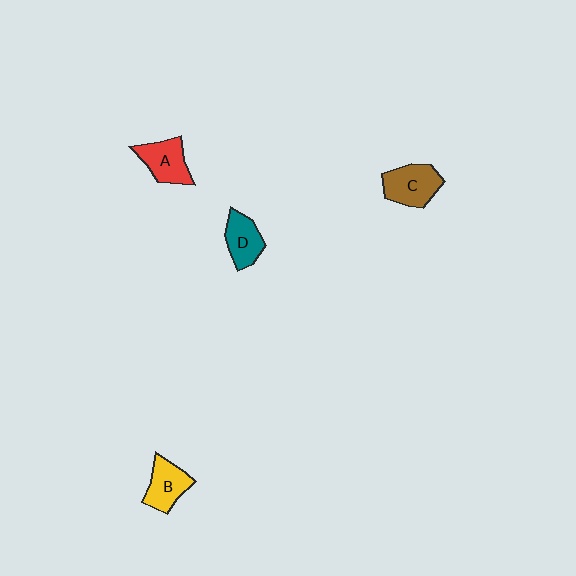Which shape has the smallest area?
Shape D (teal).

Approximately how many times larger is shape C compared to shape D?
Approximately 1.2 times.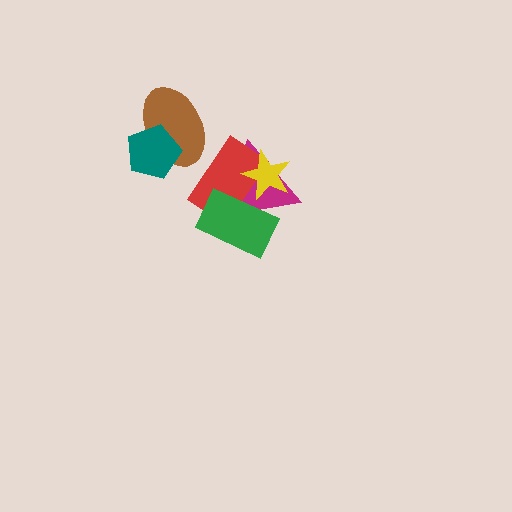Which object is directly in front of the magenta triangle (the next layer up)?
The red rectangle is directly in front of the magenta triangle.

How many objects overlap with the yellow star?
3 objects overlap with the yellow star.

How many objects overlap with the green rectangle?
3 objects overlap with the green rectangle.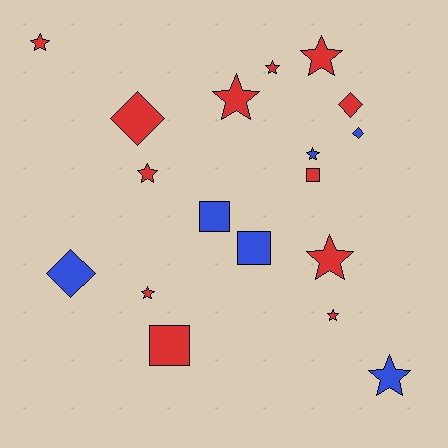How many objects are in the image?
There are 18 objects.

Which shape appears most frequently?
Star, with 10 objects.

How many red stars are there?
There are 8 red stars.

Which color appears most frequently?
Red, with 12 objects.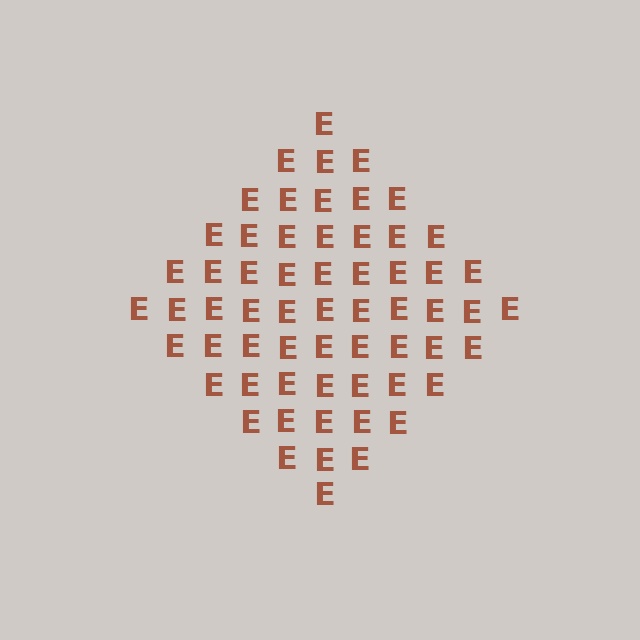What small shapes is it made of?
It is made of small letter E's.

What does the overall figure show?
The overall figure shows a diamond.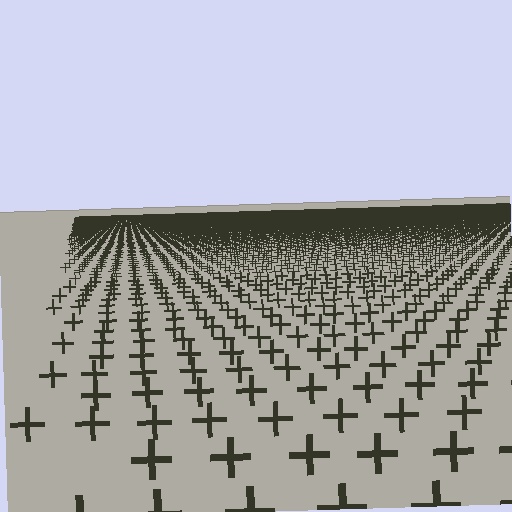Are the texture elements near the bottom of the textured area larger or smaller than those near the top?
Larger. Near the bottom, elements are closer to the viewer and appear at a bigger on-screen size.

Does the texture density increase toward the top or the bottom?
Density increases toward the top.